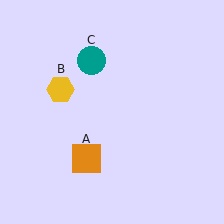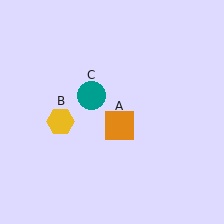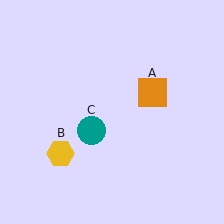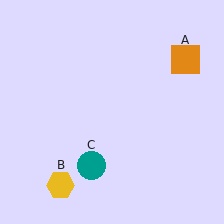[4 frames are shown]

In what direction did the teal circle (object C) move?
The teal circle (object C) moved down.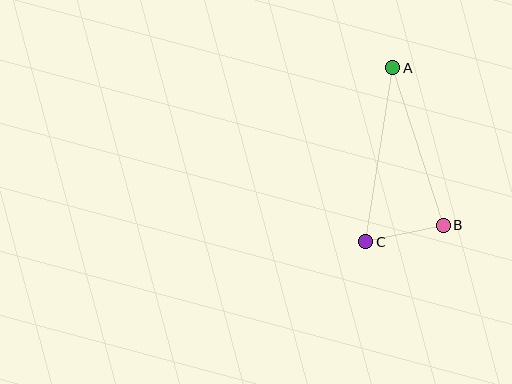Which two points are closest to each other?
Points B and C are closest to each other.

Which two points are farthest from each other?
Points A and C are farthest from each other.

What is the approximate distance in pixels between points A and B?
The distance between A and B is approximately 166 pixels.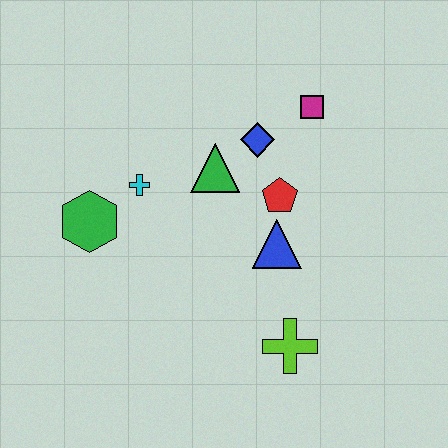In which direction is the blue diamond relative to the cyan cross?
The blue diamond is to the right of the cyan cross.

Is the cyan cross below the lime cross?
No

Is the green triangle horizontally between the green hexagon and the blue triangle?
Yes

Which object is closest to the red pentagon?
The blue triangle is closest to the red pentagon.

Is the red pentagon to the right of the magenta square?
No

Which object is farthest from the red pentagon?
The green hexagon is farthest from the red pentagon.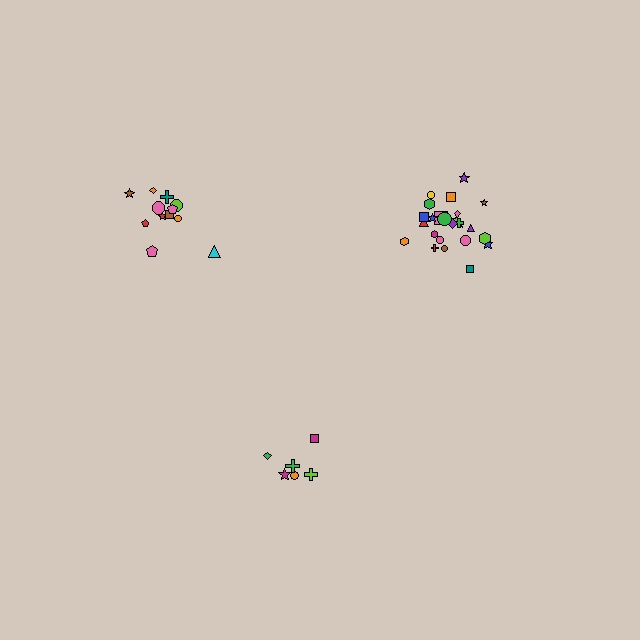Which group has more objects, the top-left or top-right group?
The top-right group.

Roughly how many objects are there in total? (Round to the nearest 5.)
Roughly 45 objects in total.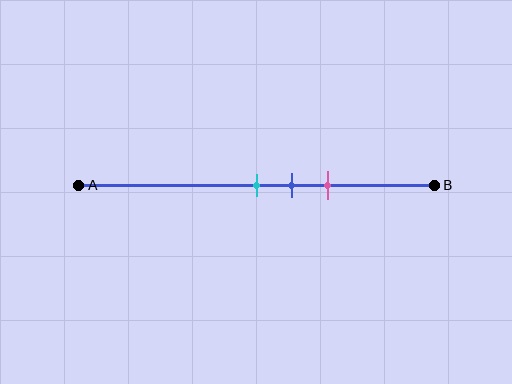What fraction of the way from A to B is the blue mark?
The blue mark is approximately 60% (0.6) of the way from A to B.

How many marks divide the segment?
There are 3 marks dividing the segment.